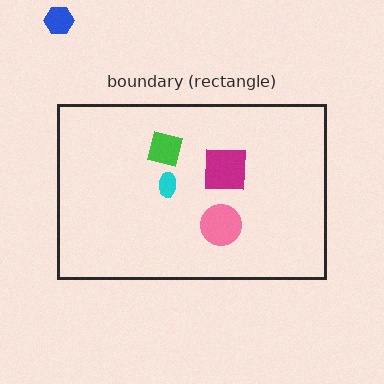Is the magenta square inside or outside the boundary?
Inside.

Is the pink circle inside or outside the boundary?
Inside.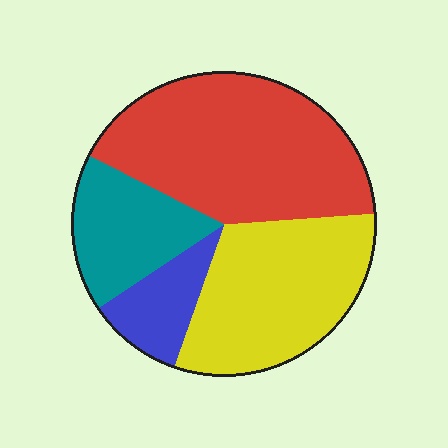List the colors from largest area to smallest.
From largest to smallest: red, yellow, teal, blue.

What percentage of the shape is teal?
Teal covers about 15% of the shape.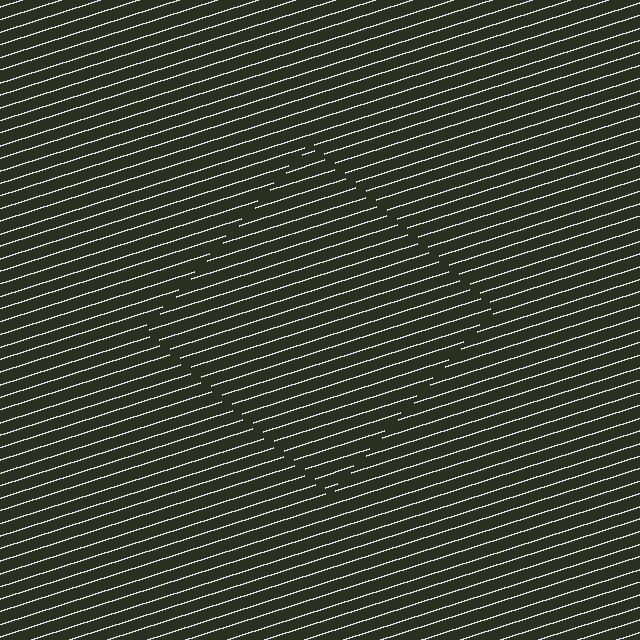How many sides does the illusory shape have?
4 sides — the line-ends trace a square.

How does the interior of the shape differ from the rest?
The interior of the shape contains the same grating, shifted by half a period — the contour is defined by the phase discontinuity where line-ends from the inner and outer gratings abut.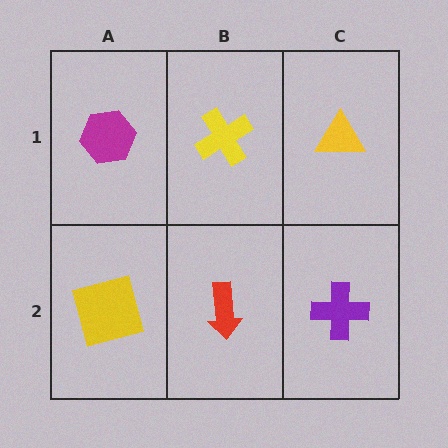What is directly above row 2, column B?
A yellow cross.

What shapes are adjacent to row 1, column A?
A yellow square (row 2, column A), a yellow cross (row 1, column B).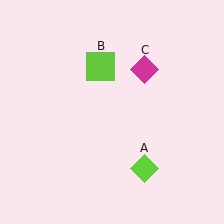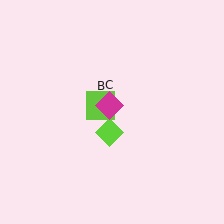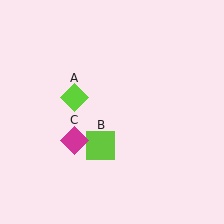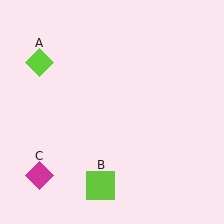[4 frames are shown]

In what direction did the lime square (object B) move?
The lime square (object B) moved down.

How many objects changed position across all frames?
3 objects changed position: lime diamond (object A), lime square (object B), magenta diamond (object C).